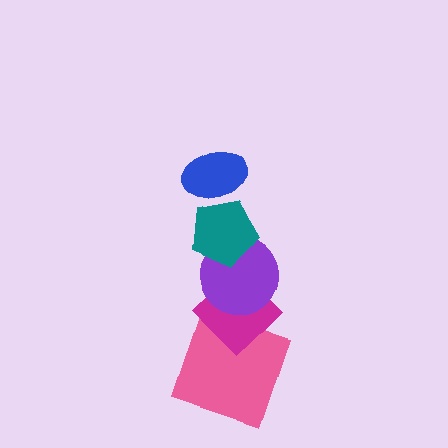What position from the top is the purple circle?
The purple circle is 3rd from the top.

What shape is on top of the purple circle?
The teal pentagon is on top of the purple circle.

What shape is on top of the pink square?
The magenta diamond is on top of the pink square.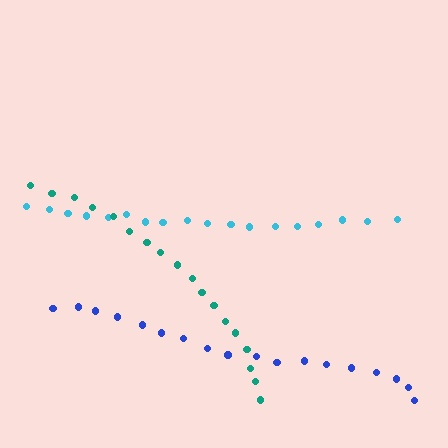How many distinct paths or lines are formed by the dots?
There are 3 distinct paths.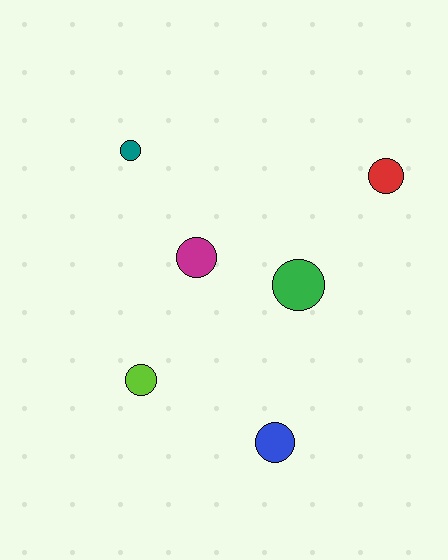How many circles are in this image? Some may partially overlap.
There are 6 circles.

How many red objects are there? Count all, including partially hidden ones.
There is 1 red object.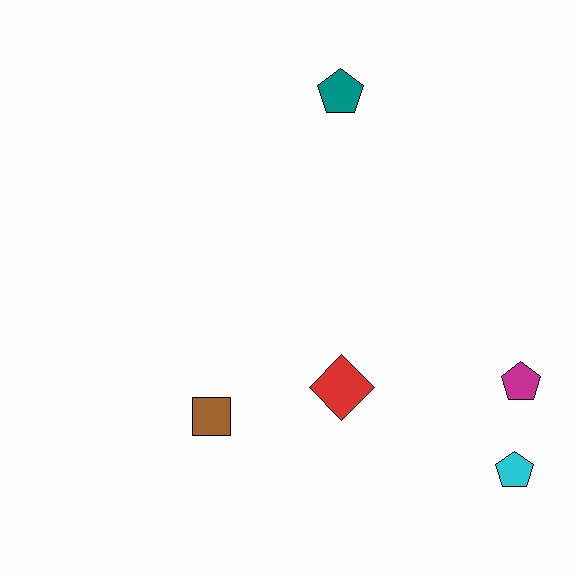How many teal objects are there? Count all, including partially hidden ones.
There is 1 teal object.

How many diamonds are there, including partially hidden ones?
There is 1 diamond.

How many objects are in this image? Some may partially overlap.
There are 5 objects.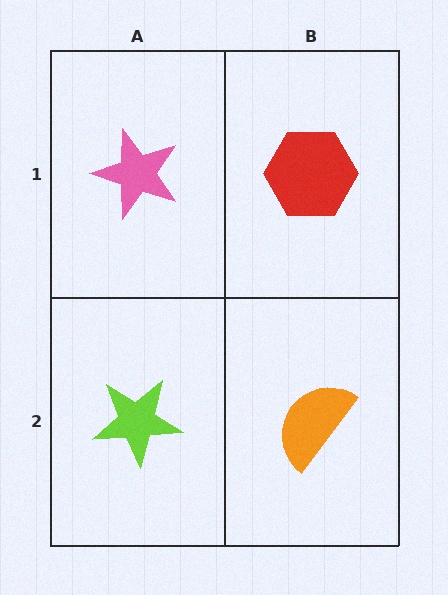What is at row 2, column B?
An orange semicircle.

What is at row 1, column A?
A pink star.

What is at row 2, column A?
A lime star.